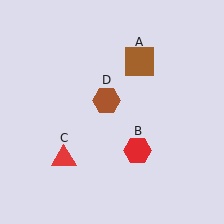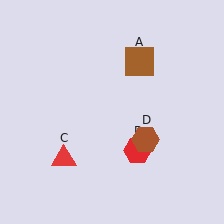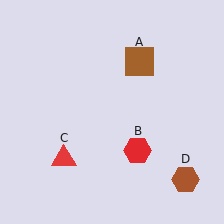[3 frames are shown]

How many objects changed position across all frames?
1 object changed position: brown hexagon (object D).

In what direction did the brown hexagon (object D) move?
The brown hexagon (object D) moved down and to the right.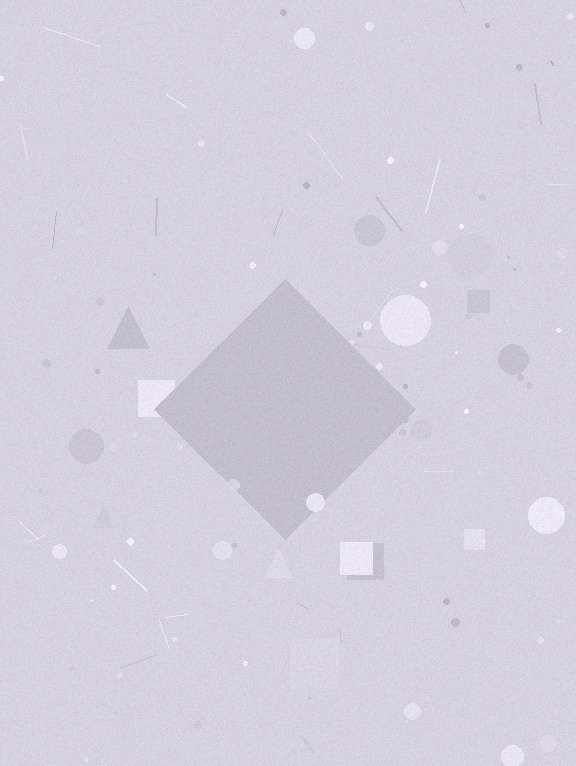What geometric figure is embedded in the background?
A diamond is embedded in the background.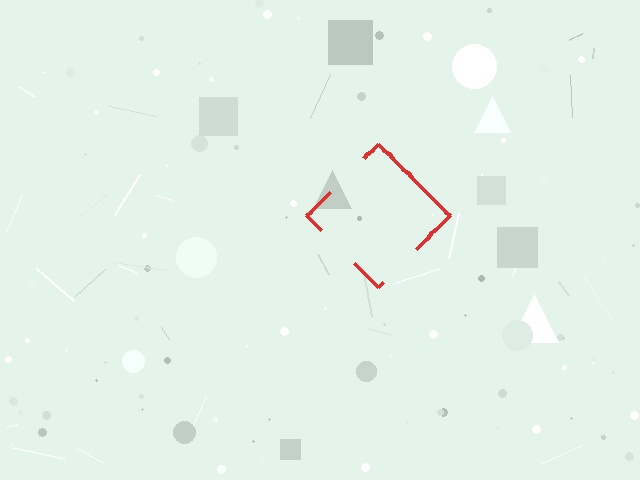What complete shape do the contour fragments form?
The contour fragments form a diamond.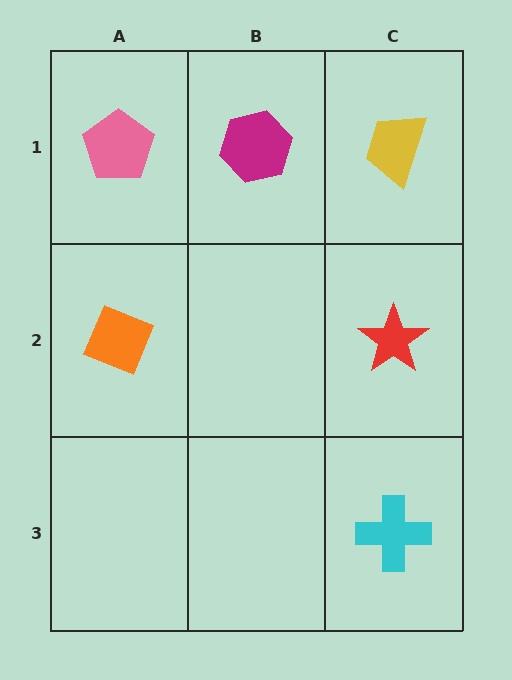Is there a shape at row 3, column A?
No, that cell is empty.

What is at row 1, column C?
A yellow trapezoid.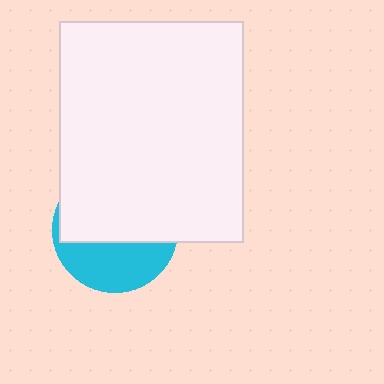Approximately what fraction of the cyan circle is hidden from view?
Roughly 62% of the cyan circle is hidden behind the white rectangle.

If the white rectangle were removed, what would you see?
You would see the complete cyan circle.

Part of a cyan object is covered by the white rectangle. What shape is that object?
It is a circle.